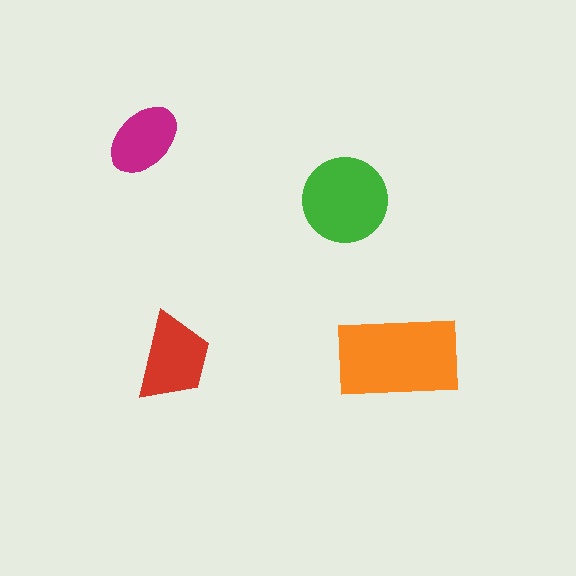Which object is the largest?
The orange rectangle.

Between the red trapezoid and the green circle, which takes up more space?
The green circle.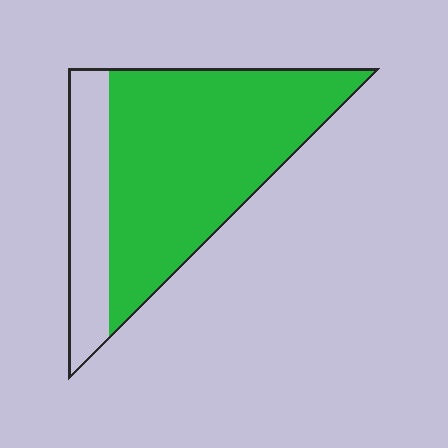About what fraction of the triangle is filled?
About three quarters (3/4).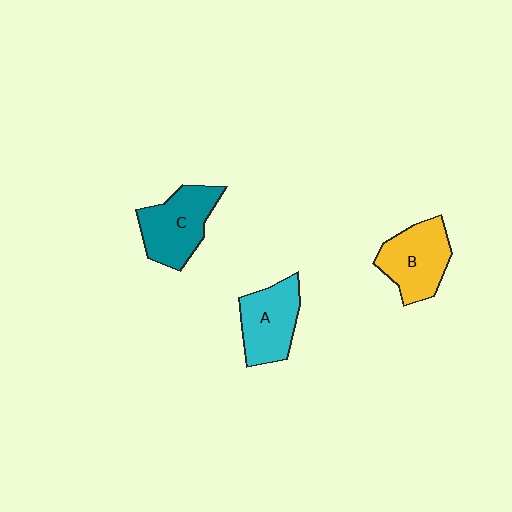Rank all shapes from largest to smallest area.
From largest to smallest: C (teal), B (yellow), A (cyan).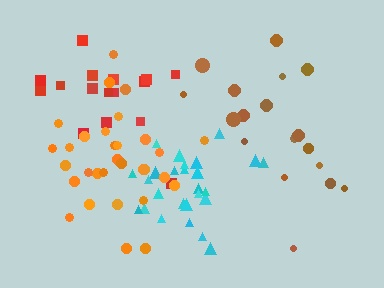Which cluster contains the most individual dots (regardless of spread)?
Orange (31).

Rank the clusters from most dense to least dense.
cyan, orange, red, brown.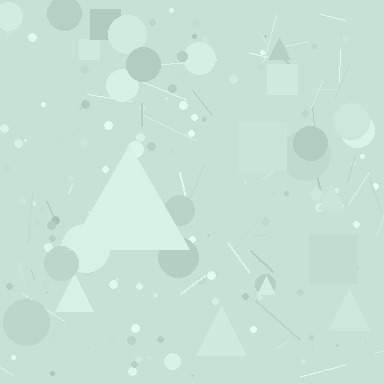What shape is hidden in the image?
A triangle is hidden in the image.